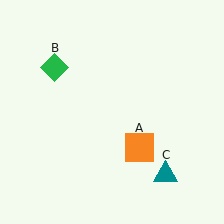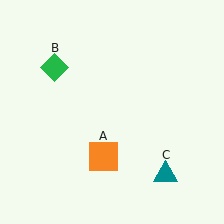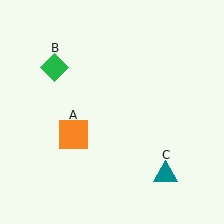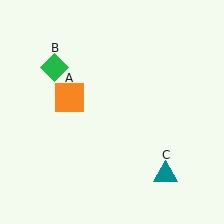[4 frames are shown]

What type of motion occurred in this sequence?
The orange square (object A) rotated clockwise around the center of the scene.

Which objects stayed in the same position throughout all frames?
Green diamond (object B) and teal triangle (object C) remained stationary.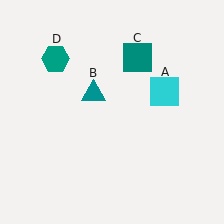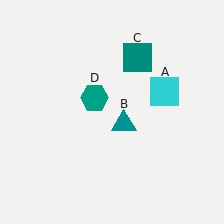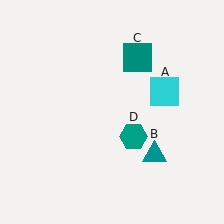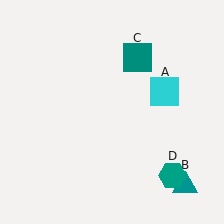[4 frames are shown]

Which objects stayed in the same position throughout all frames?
Cyan square (object A) and teal square (object C) remained stationary.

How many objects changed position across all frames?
2 objects changed position: teal triangle (object B), teal hexagon (object D).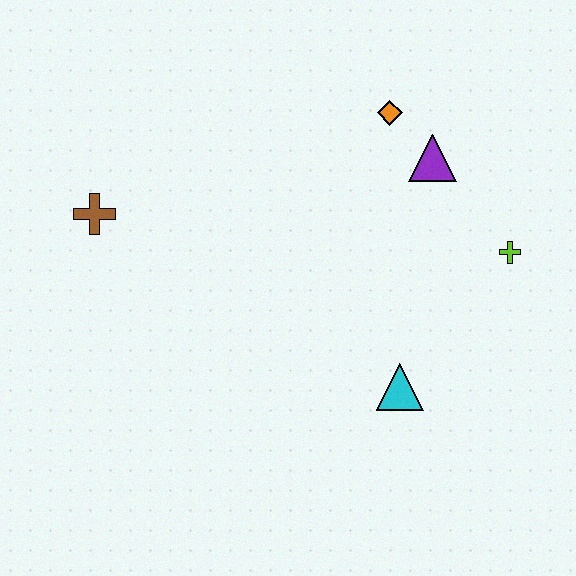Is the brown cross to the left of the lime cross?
Yes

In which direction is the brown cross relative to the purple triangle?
The brown cross is to the left of the purple triangle.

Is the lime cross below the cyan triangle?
No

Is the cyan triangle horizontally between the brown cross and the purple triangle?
Yes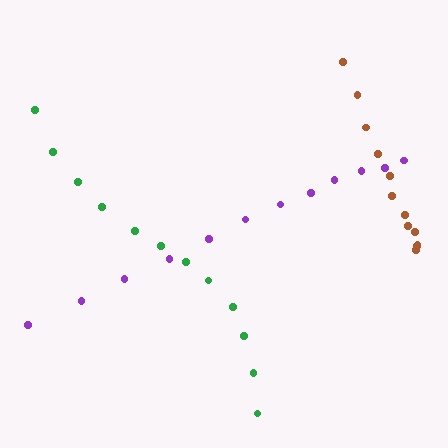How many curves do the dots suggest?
There are 3 distinct paths.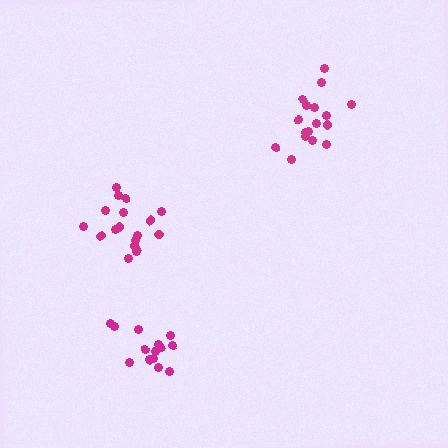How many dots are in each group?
Group 1: 15 dots, Group 2: 17 dots, Group 3: 18 dots (50 total).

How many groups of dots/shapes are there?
There are 3 groups.